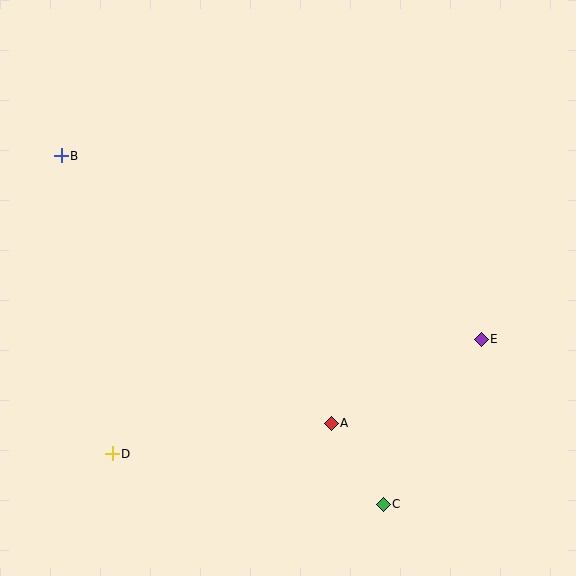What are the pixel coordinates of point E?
Point E is at (481, 339).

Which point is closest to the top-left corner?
Point B is closest to the top-left corner.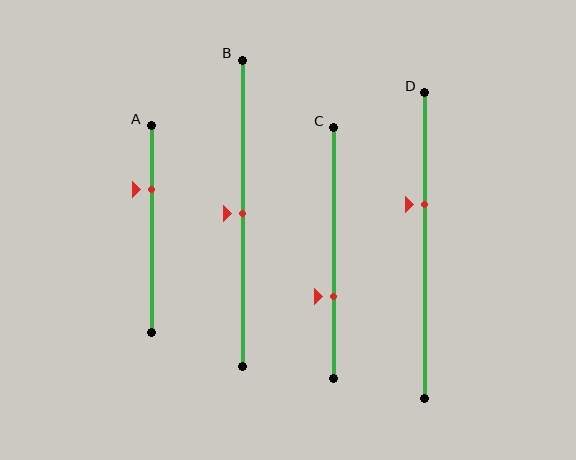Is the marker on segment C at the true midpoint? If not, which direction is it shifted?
No, the marker on segment C is shifted downward by about 17% of the segment length.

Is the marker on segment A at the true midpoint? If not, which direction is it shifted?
No, the marker on segment A is shifted upward by about 19% of the segment length.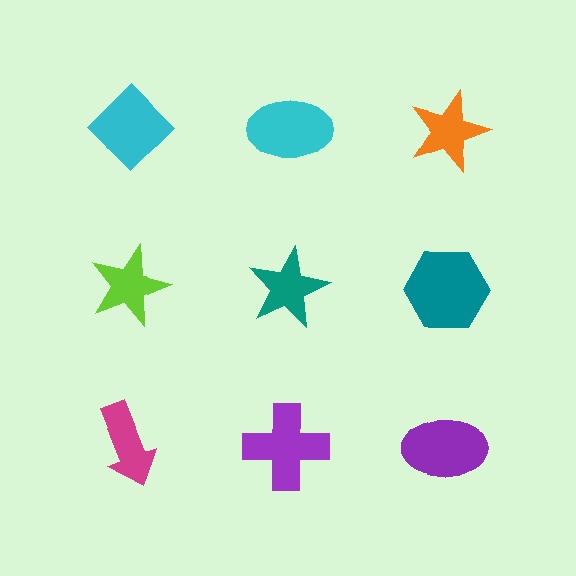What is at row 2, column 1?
A lime star.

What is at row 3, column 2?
A purple cross.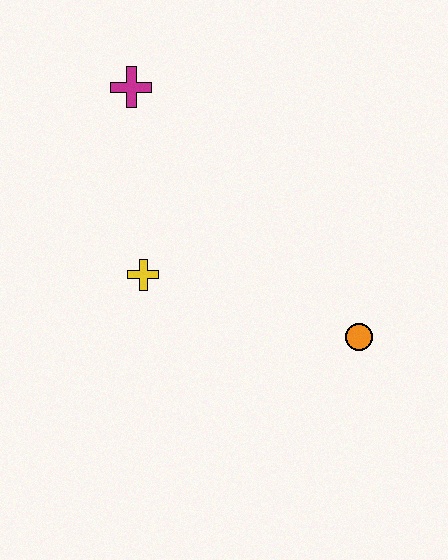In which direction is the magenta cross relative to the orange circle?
The magenta cross is above the orange circle.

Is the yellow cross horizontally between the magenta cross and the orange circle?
Yes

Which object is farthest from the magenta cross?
The orange circle is farthest from the magenta cross.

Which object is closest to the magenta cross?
The yellow cross is closest to the magenta cross.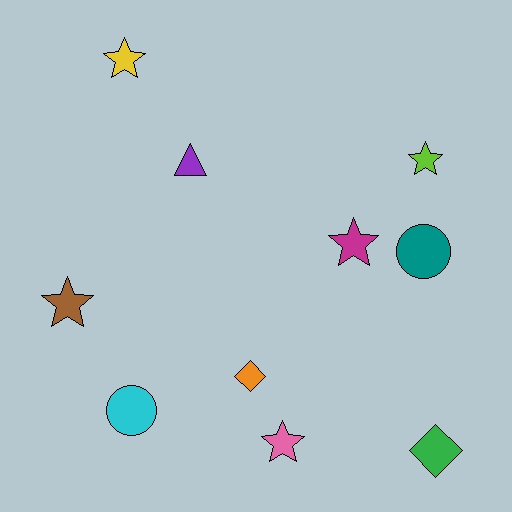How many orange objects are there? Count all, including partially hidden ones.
There is 1 orange object.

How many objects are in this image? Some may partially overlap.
There are 10 objects.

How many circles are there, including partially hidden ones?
There are 2 circles.